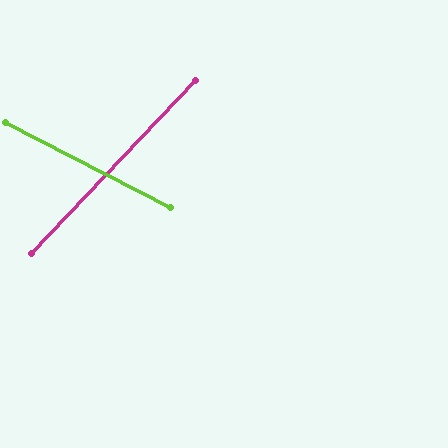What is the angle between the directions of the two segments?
Approximately 74 degrees.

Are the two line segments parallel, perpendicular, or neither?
Neither parallel nor perpendicular — they differ by about 74°.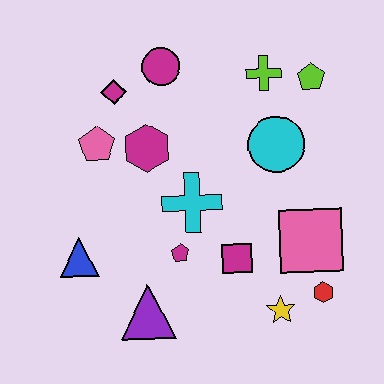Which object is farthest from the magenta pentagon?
The lime pentagon is farthest from the magenta pentagon.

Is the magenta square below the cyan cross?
Yes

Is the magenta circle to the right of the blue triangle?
Yes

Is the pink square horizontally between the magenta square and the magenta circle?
No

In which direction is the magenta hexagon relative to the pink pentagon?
The magenta hexagon is to the right of the pink pentagon.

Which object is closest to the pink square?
The red hexagon is closest to the pink square.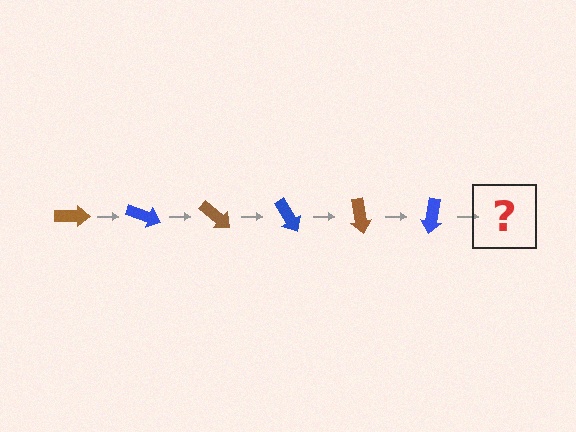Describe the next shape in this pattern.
It should be a brown arrow, rotated 120 degrees from the start.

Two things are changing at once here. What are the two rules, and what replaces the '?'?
The two rules are that it rotates 20 degrees each step and the color cycles through brown and blue. The '?' should be a brown arrow, rotated 120 degrees from the start.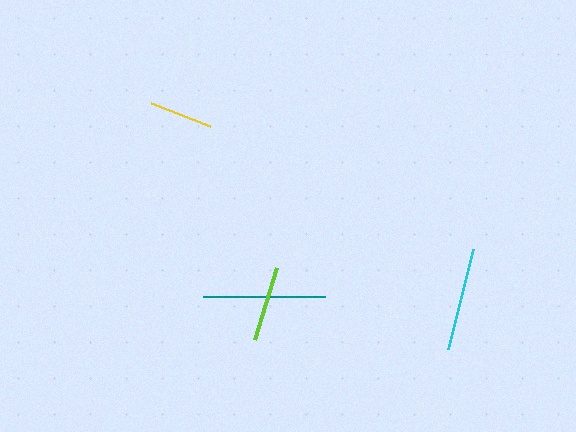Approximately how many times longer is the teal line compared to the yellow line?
The teal line is approximately 1.9 times the length of the yellow line.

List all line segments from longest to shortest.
From longest to shortest: teal, cyan, lime, yellow.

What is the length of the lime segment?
The lime segment is approximately 75 pixels long.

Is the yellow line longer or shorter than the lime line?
The lime line is longer than the yellow line.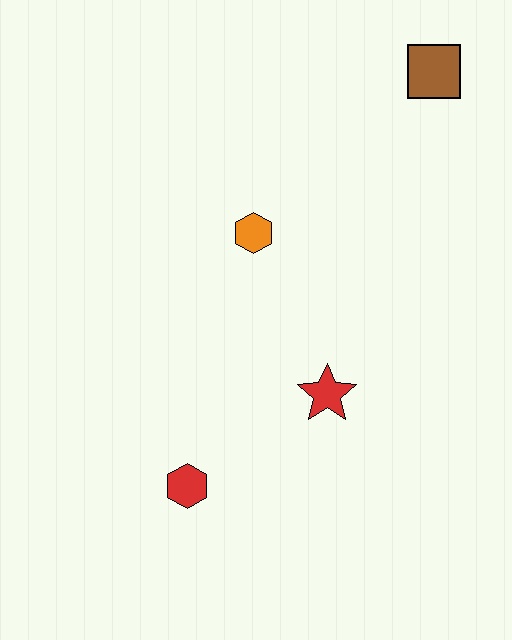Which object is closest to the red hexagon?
The red star is closest to the red hexagon.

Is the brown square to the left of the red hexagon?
No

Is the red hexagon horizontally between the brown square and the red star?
No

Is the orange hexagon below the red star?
No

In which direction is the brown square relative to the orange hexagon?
The brown square is to the right of the orange hexagon.